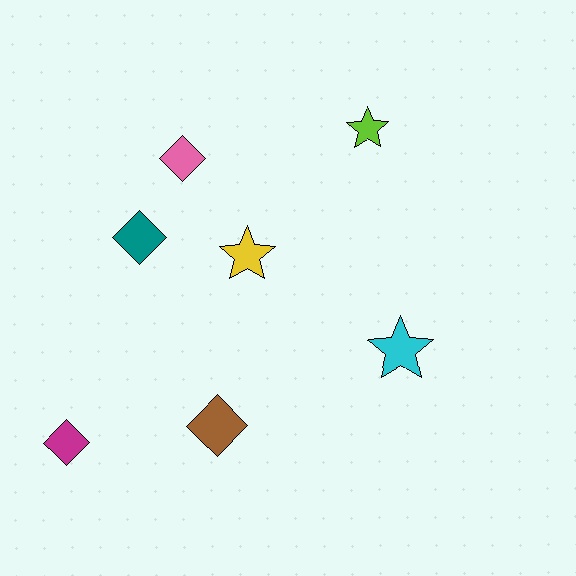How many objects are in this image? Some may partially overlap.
There are 7 objects.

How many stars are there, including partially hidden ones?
There are 3 stars.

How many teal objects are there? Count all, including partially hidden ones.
There is 1 teal object.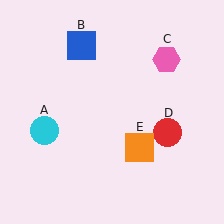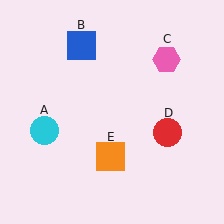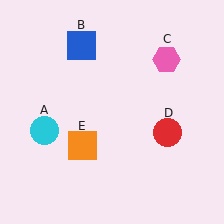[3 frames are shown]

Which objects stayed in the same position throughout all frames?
Cyan circle (object A) and blue square (object B) and pink hexagon (object C) and red circle (object D) remained stationary.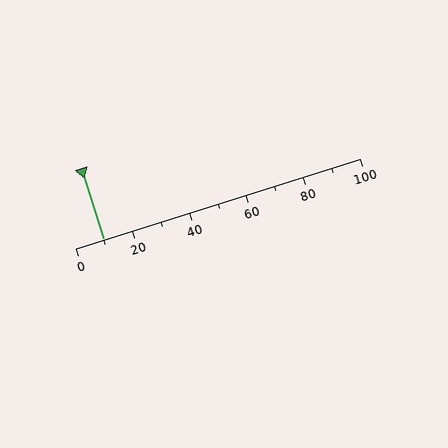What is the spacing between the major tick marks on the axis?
The major ticks are spaced 20 apart.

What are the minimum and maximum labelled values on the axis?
The axis runs from 0 to 100.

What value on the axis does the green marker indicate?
The marker indicates approximately 10.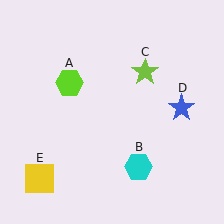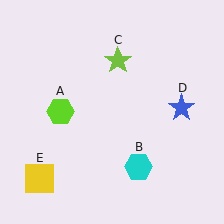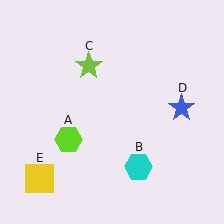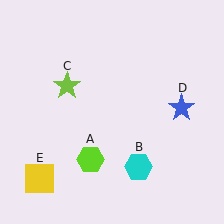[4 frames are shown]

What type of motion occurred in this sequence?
The lime hexagon (object A), lime star (object C) rotated counterclockwise around the center of the scene.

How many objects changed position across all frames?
2 objects changed position: lime hexagon (object A), lime star (object C).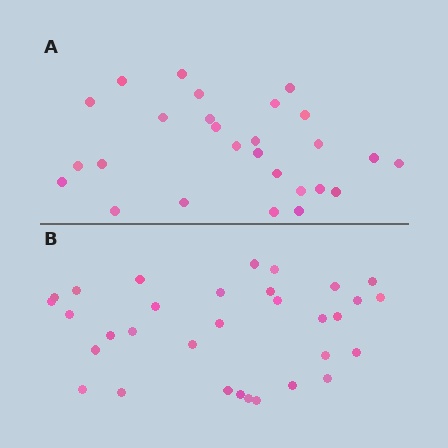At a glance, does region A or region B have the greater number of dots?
Region B (the bottom region) has more dots.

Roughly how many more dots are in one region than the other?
Region B has about 5 more dots than region A.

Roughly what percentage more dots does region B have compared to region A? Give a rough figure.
About 20% more.